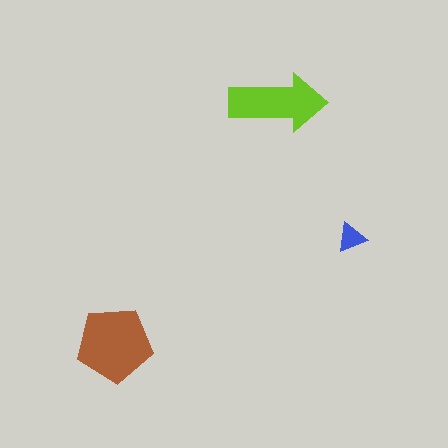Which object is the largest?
The brown pentagon.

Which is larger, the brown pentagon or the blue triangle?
The brown pentagon.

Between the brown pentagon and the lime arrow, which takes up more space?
The brown pentagon.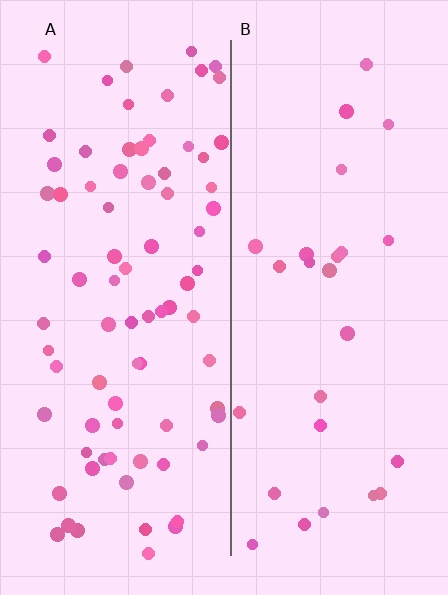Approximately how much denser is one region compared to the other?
Approximately 3.0× — region A over region B.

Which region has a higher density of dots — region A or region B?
A (the left).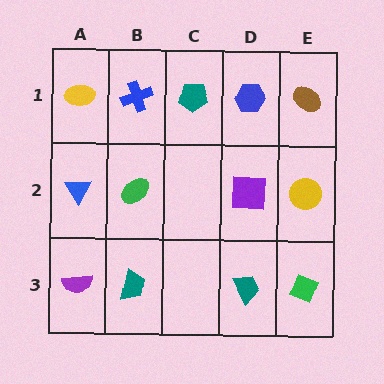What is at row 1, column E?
A brown ellipse.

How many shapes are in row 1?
5 shapes.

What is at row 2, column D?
A purple square.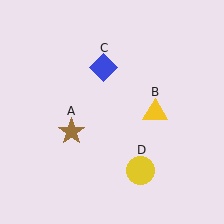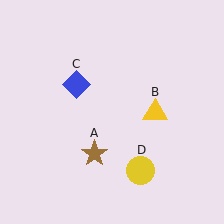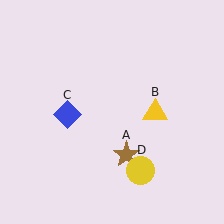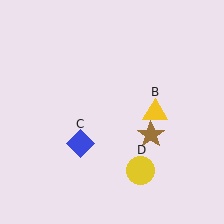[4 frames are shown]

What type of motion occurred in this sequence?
The brown star (object A), blue diamond (object C) rotated counterclockwise around the center of the scene.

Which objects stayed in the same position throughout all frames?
Yellow triangle (object B) and yellow circle (object D) remained stationary.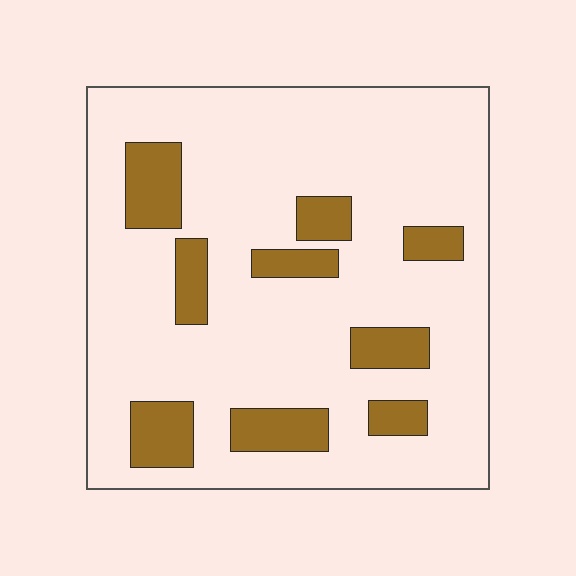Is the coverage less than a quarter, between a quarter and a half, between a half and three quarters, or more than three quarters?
Less than a quarter.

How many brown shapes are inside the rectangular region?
9.